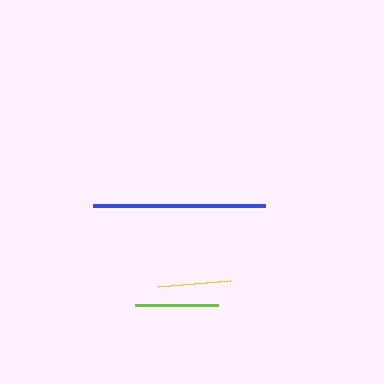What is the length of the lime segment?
The lime segment is approximately 83 pixels long.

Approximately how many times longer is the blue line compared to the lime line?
The blue line is approximately 2.1 times the length of the lime line.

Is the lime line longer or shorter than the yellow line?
The lime line is longer than the yellow line.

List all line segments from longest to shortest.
From longest to shortest: blue, lime, yellow.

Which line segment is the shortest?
The yellow line is the shortest at approximately 73 pixels.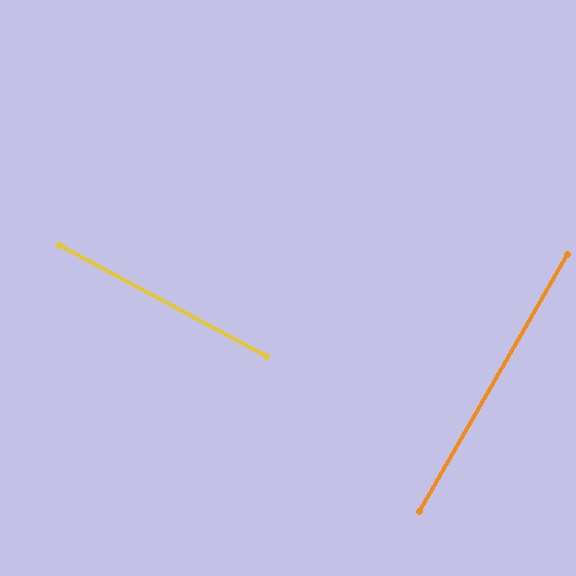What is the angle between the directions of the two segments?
Approximately 88 degrees.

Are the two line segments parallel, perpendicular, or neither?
Perpendicular — they meet at approximately 88°.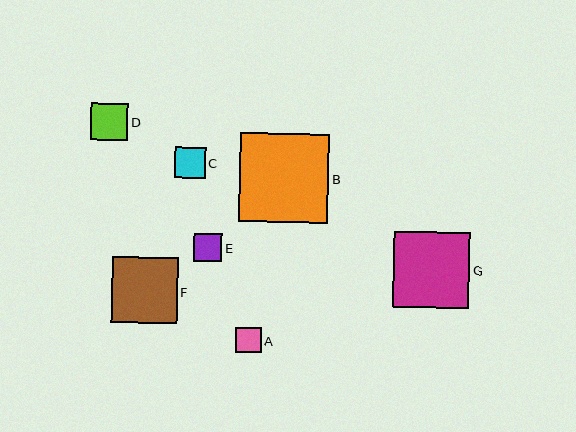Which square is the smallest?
Square A is the smallest with a size of approximately 25 pixels.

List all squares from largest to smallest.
From largest to smallest: B, G, F, D, C, E, A.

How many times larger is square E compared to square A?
Square E is approximately 1.1 times the size of square A.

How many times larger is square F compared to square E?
Square F is approximately 2.3 times the size of square E.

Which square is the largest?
Square B is the largest with a size of approximately 89 pixels.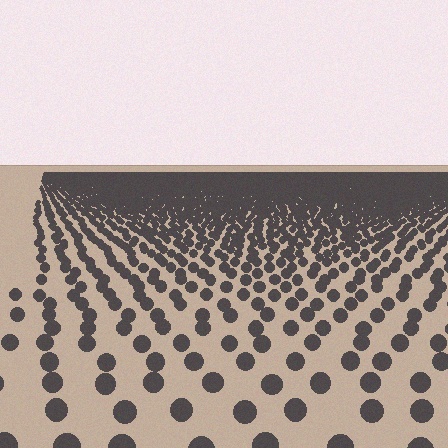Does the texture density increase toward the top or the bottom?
Density increases toward the top.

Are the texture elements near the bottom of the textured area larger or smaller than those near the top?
Larger. Near the bottom, elements are closer to the viewer and appear at a bigger on-screen size.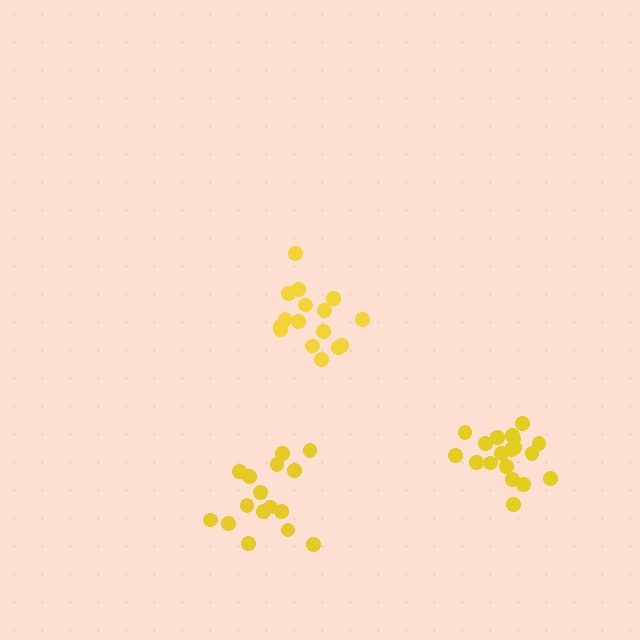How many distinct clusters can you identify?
There are 3 distinct clusters.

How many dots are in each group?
Group 1: 16 dots, Group 2: 19 dots, Group 3: 16 dots (51 total).